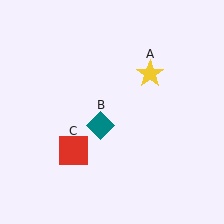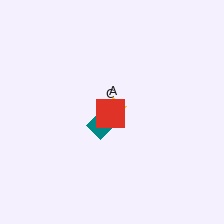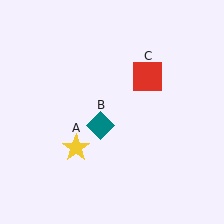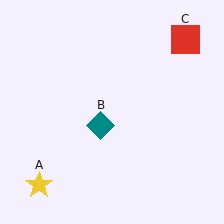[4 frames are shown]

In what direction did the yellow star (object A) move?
The yellow star (object A) moved down and to the left.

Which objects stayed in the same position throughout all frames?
Teal diamond (object B) remained stationary.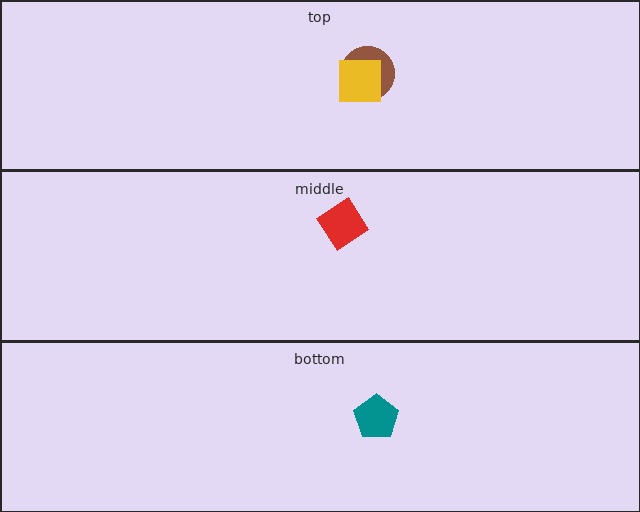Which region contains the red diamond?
The middle region.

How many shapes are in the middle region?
1.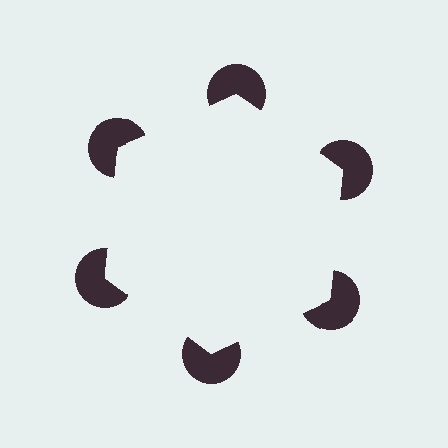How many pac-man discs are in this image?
There are 6 — one at each vertex of the illusory hexagon.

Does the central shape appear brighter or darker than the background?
It typically appears slightly brighter than the background, even though no actual brightness change is drawn.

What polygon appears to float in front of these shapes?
An illusory hexagon — its edges are inferred from the aligned wedge cuts in the pac-man discs, not physically drawn.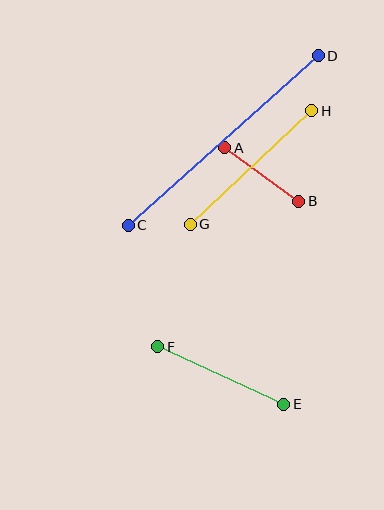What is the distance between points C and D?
The distance is approximately 255 pixels.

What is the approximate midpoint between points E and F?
The midpoint is at approximately (221, 376) pixels.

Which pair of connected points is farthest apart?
Points C and D are farthest apart.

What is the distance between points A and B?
The distance is approximately 91 pixels.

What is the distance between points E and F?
The distance is approximately 138 pixels.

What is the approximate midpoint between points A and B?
The midpoint is at approximately (262, 175) pixels.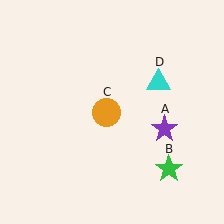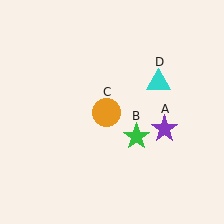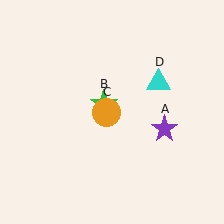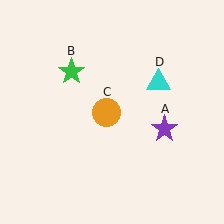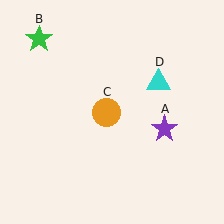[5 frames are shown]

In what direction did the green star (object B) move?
The green star (object B) moved up and to the left.